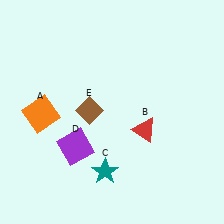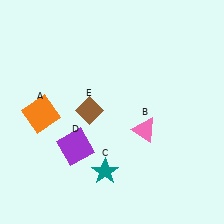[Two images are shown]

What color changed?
The triangle (B) changed from red in Image 1 to pink in Image 2.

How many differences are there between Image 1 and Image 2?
There is 1 difference between the two images.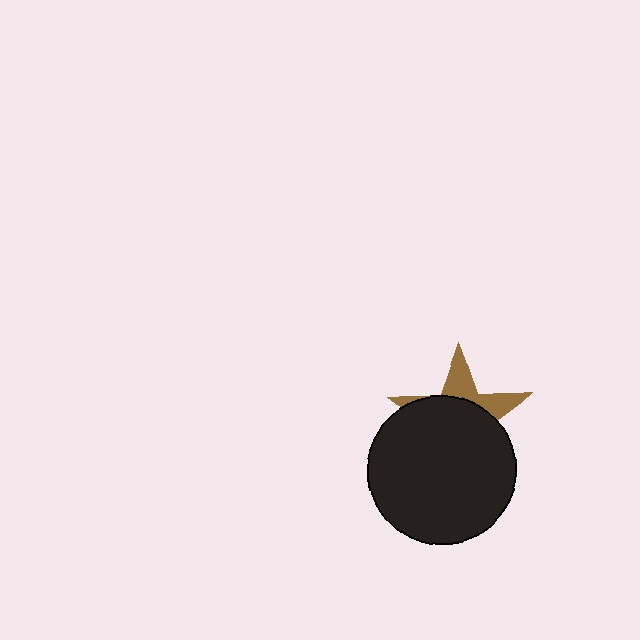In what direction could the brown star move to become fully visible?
The brown star could move up. That would shift it out from behind the black circle entirely.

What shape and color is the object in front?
The object in front is a black circle.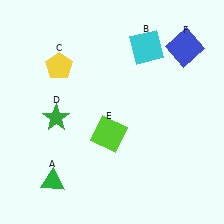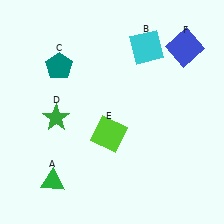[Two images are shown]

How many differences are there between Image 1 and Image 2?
There is 1 difference between the two images.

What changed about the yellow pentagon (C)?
In Image 1, C is yellow. In Image 2, it changed to teal.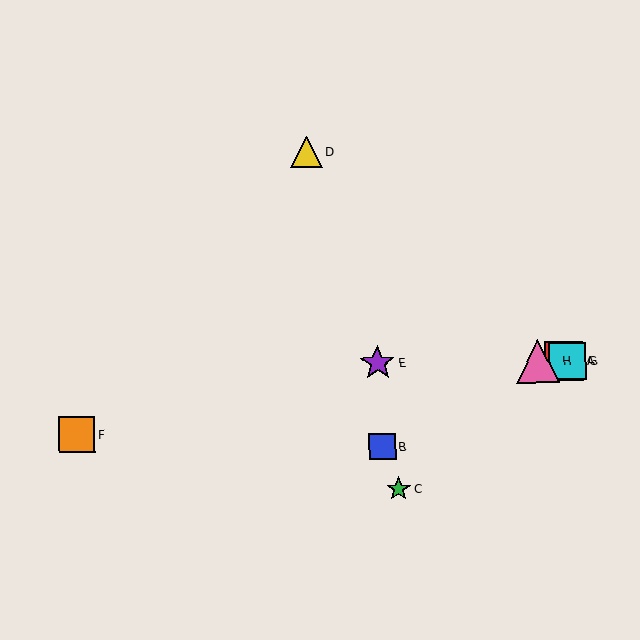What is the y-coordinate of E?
Object E is at y≈363.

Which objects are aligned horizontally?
Objects A, E, G, H are aligned horizontally.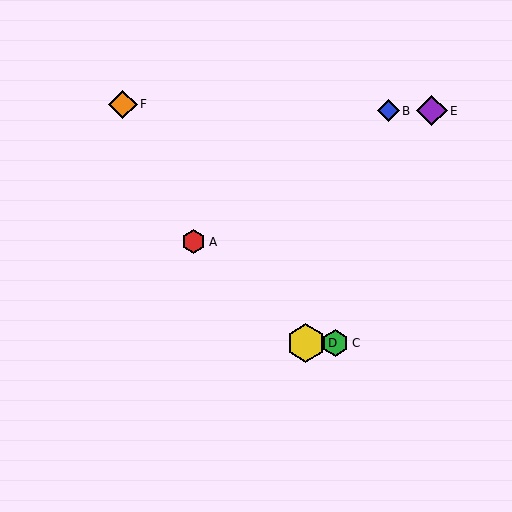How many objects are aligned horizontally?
2 objects (C, D) are aligned horizontally.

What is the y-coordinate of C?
Object C is at y≈343.